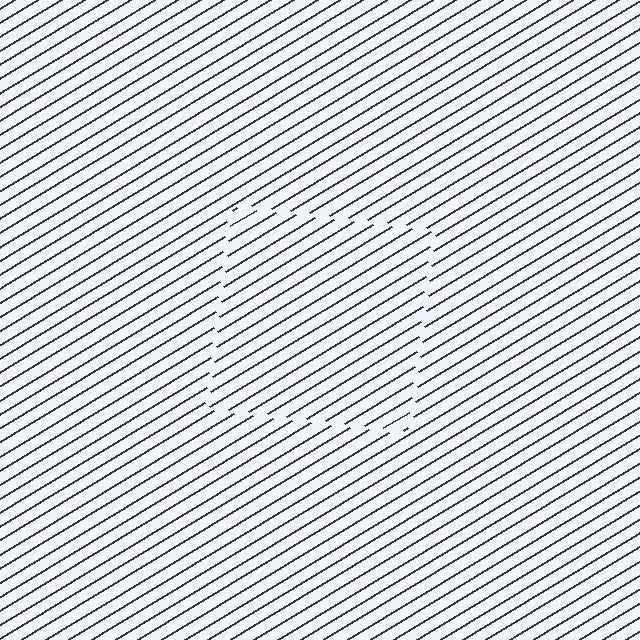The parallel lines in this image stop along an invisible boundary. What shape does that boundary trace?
An illusory square. The interior of the shape contains the same grating, shifted by half a period — the contour is defined by the phase discontinuity where line-ends from the inner and outer gratings abut.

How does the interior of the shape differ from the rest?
The interior of the shape contains the same grating, shifted by half a period — the contour is defined by the phase discontinuity where line-ends from the inner and outer gratings abut.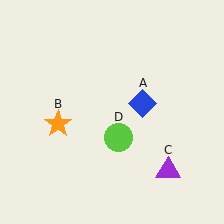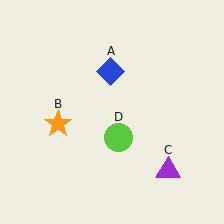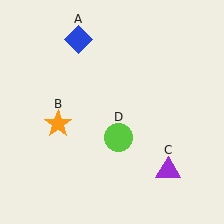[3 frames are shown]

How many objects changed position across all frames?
1 object changed position: blue diamond (object A).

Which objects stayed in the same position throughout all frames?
Orange star (object B) and purple triangle (object C) and lime circle (object D) remained stationary.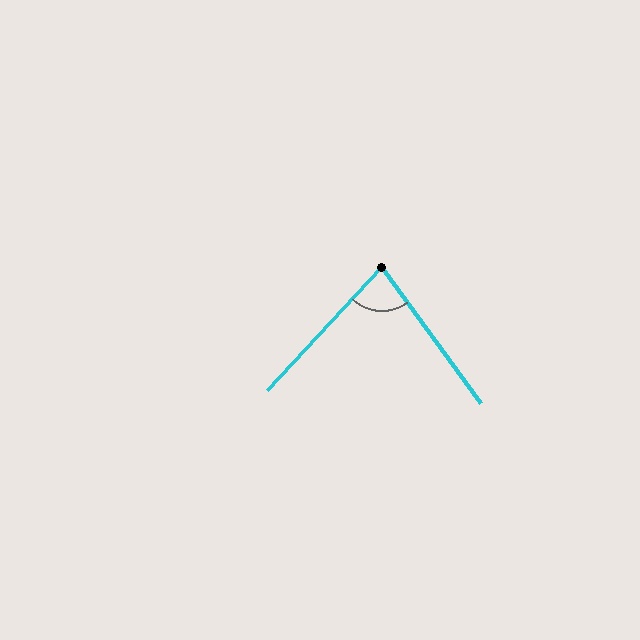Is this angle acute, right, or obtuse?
It is acute.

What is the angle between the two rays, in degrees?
Approximately 79 degrees.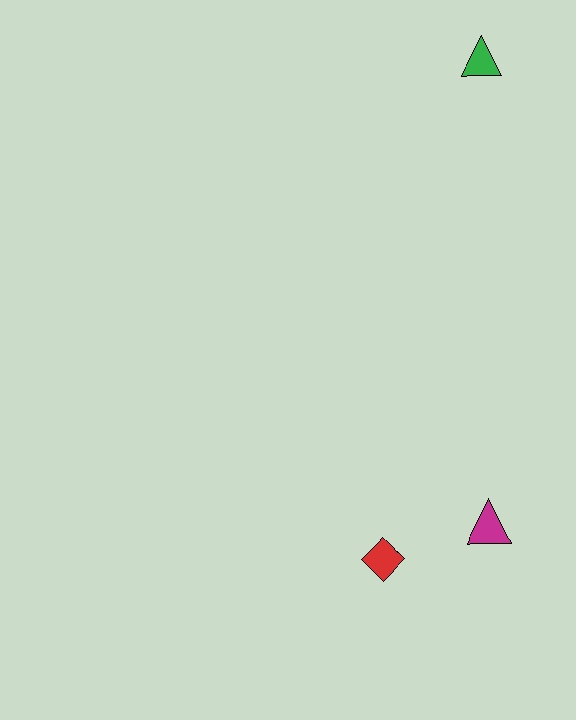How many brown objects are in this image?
There are no brown objects.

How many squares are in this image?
There are no squares.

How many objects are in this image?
There are 3 objects.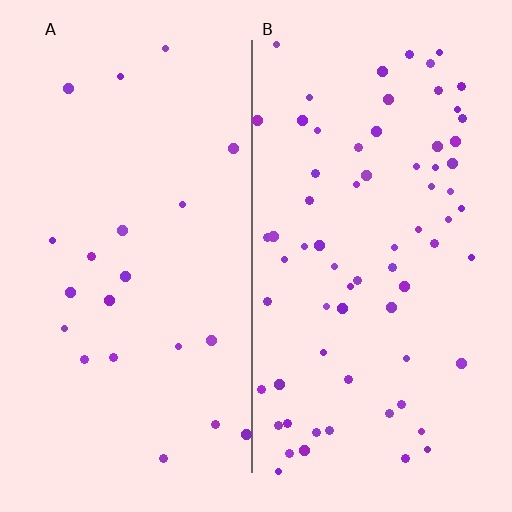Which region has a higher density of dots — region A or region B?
B (the right).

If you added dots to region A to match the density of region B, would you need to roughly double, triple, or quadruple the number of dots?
Approximately triple.